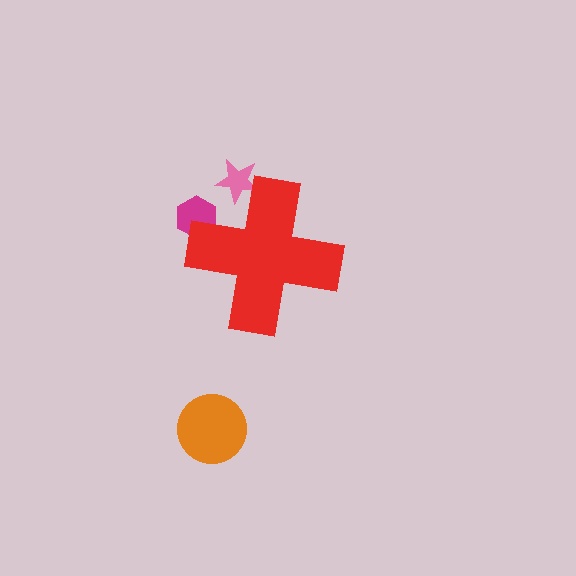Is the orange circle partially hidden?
No, the orange circle is fully visible.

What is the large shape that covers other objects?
A red cross.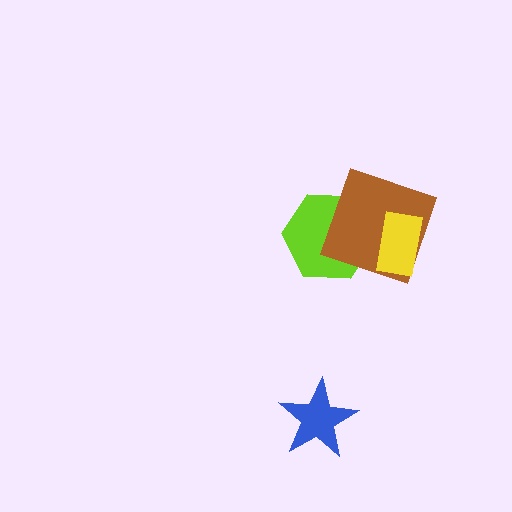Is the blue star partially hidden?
No, no other shape covers it.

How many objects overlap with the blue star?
0 objects overlap with the blue star.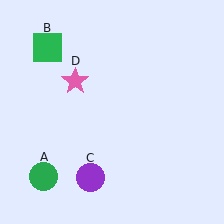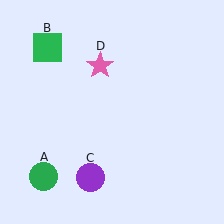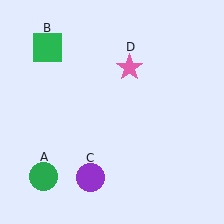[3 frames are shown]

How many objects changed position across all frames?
1 object changed position: pink star (object D).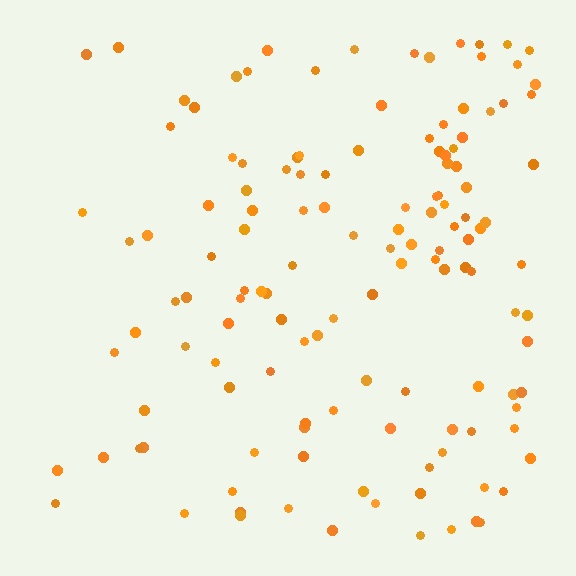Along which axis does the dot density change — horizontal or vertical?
Horizontal.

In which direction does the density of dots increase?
From left to right, with the right side densest.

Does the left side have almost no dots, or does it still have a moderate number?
Still a moderate number, just noticeably fewer than the right.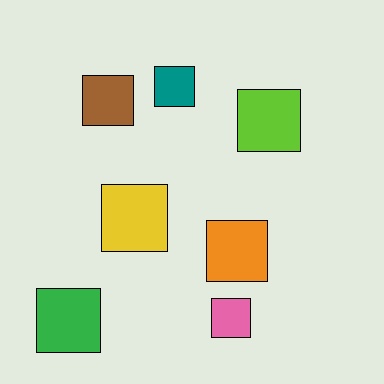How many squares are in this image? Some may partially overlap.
There are 7 squares.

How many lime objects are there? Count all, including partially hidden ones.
There is 1 lime object.